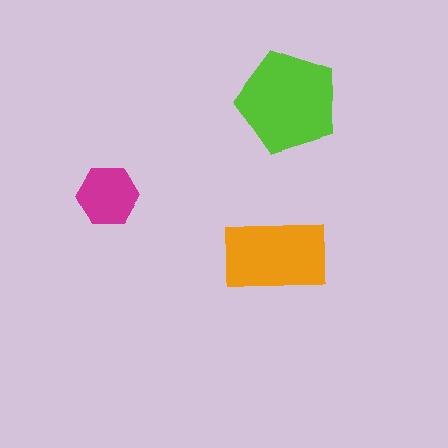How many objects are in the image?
There are 3 objects in the image.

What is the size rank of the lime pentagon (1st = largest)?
1st.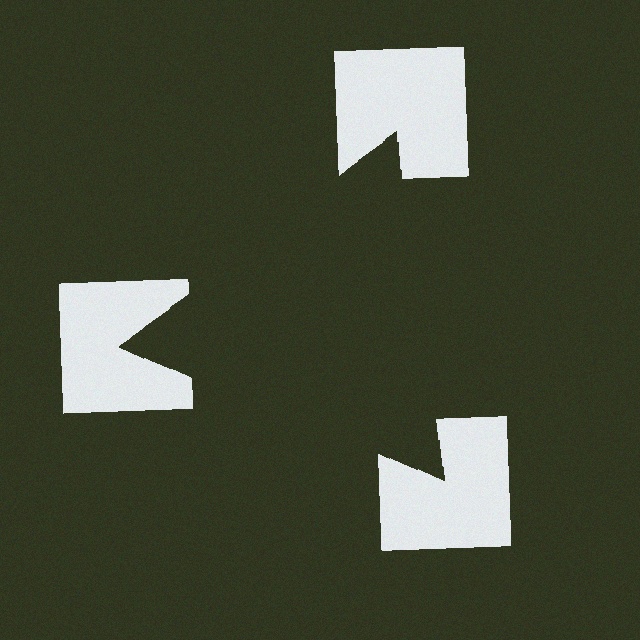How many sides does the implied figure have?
3 sides.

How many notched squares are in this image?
There are 3 — one at each vertex of the illusory triangle.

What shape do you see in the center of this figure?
An illusory triangle — its edges are inferred from the aligned wedge cuts in the notched squares, not physically drawn.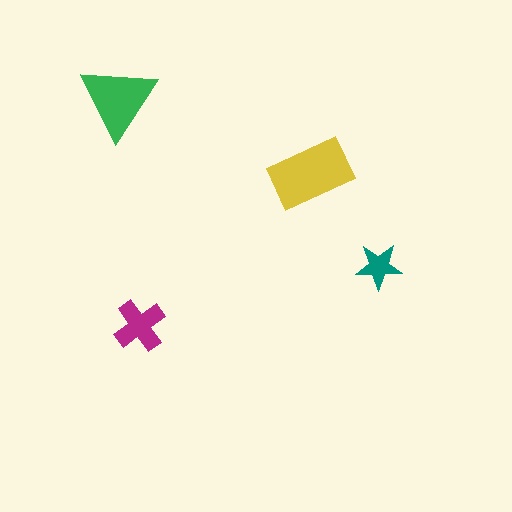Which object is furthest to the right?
The teal star is rightmost.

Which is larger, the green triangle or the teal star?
The green triangle.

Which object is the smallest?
The teal star.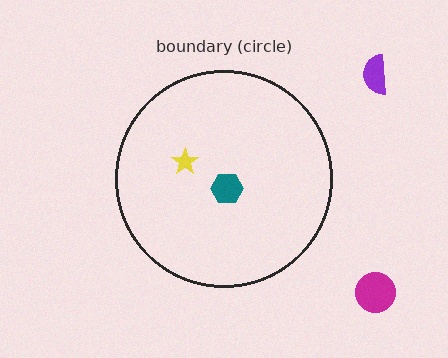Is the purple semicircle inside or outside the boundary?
Outside.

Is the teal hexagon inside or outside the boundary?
Inside.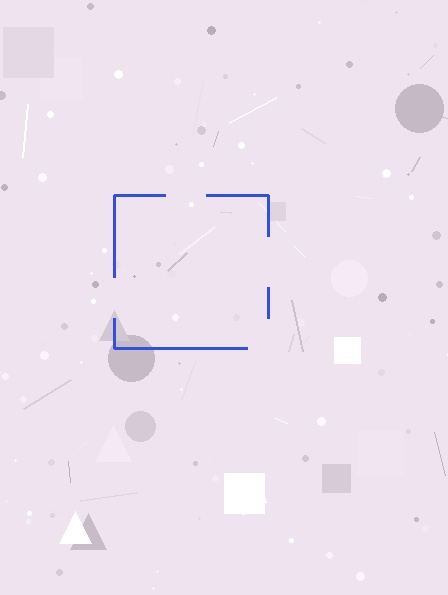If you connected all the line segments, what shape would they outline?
They would outline a square.